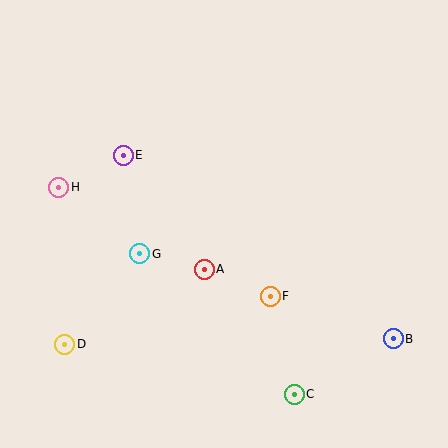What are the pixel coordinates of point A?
Point A is at (204, 269).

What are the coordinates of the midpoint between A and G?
The midpoint between A and G is at (172, 261).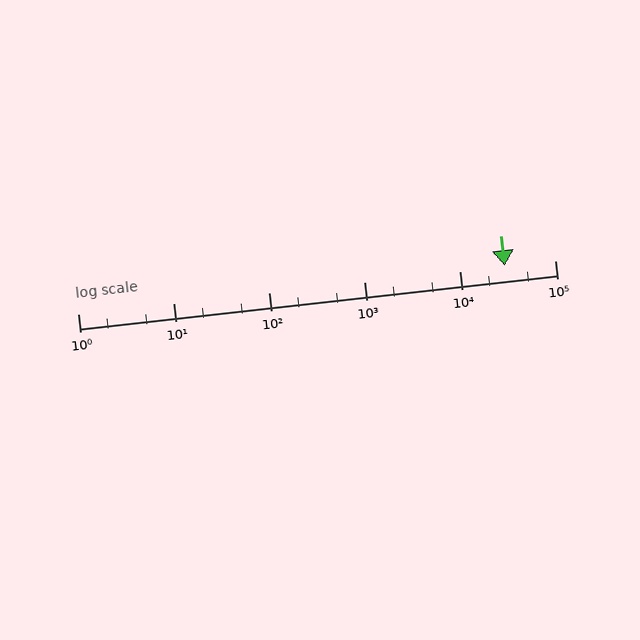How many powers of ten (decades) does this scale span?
The scale spans 5 decades, from 1 to 100000.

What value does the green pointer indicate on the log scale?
The pointer indicates approximately 30000.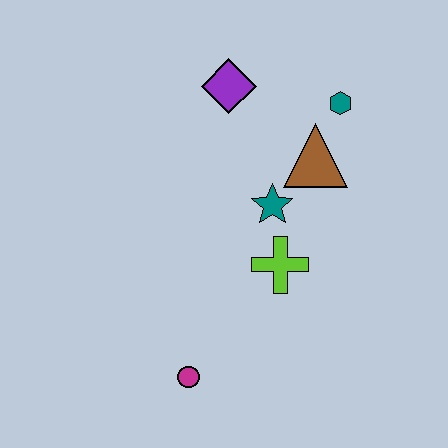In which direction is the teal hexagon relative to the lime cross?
The teal hexagon is above the lime cross.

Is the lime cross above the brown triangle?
No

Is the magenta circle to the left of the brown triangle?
Yes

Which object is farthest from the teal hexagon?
The magenta circle is farthest from the teal hexagon.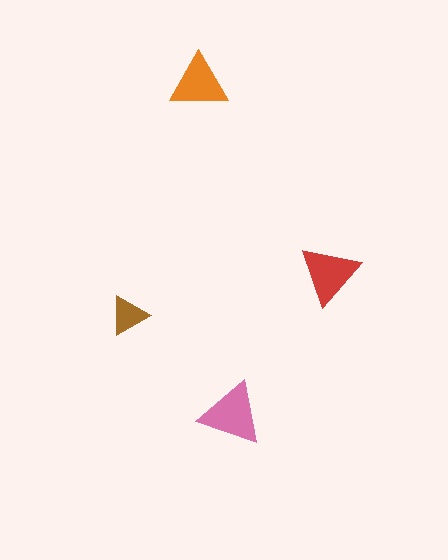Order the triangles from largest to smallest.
the pink one, the red one, the orange one, the brown one.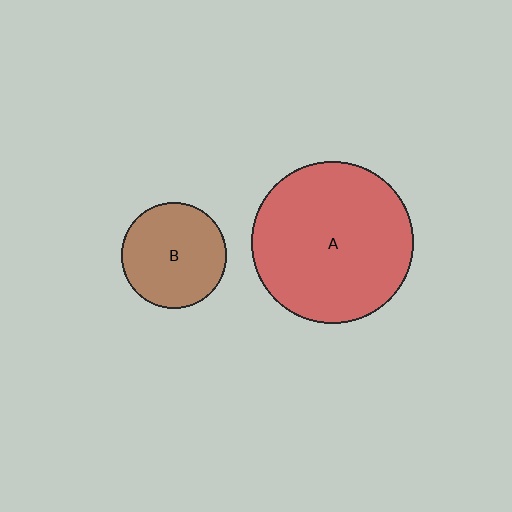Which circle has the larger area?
Circle A (red).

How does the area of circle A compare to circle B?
Approximately 2.4 times.